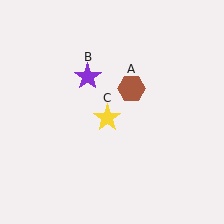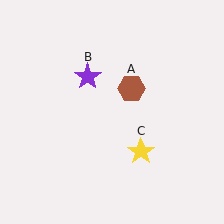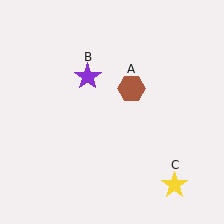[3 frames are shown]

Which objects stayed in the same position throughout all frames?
Brown hexagon (object A) and purple star (object B) remained stationary.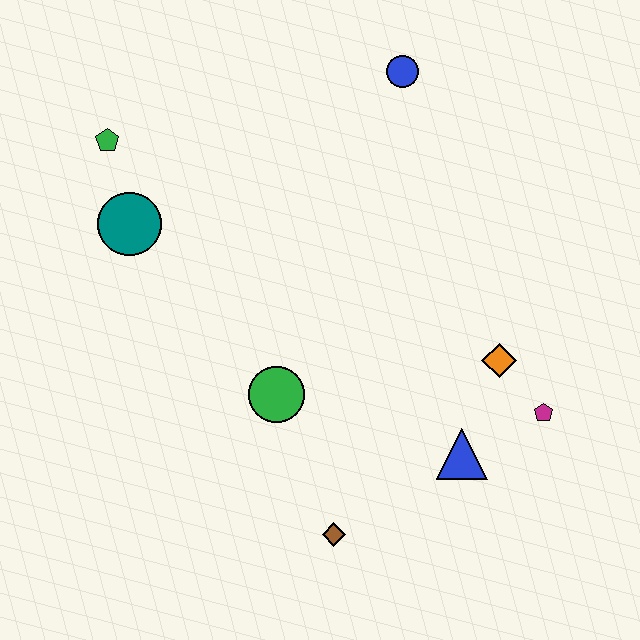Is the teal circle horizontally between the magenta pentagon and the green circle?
No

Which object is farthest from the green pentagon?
The magenta pentagon is farthest from the green pentagon.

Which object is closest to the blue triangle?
The magenta pentagon is closest to the blue triangle.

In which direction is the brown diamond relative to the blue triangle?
The brown diamond is to the left of the blue triangle.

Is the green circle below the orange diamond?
Yes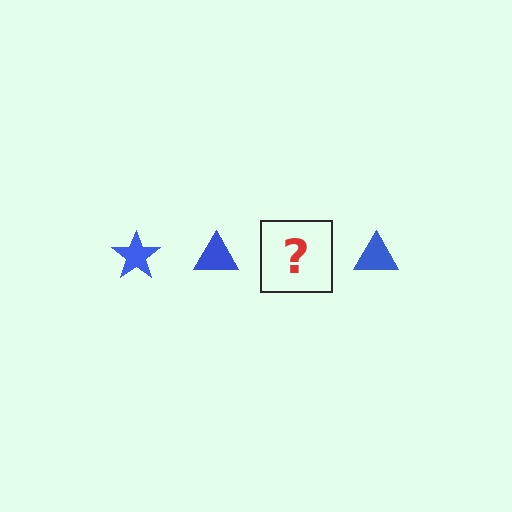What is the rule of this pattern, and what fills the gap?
The rule is that the pattern cycles through star, triangle shapes in blue. The gap should be filled with a blue star.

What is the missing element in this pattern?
The missing element is a blue star.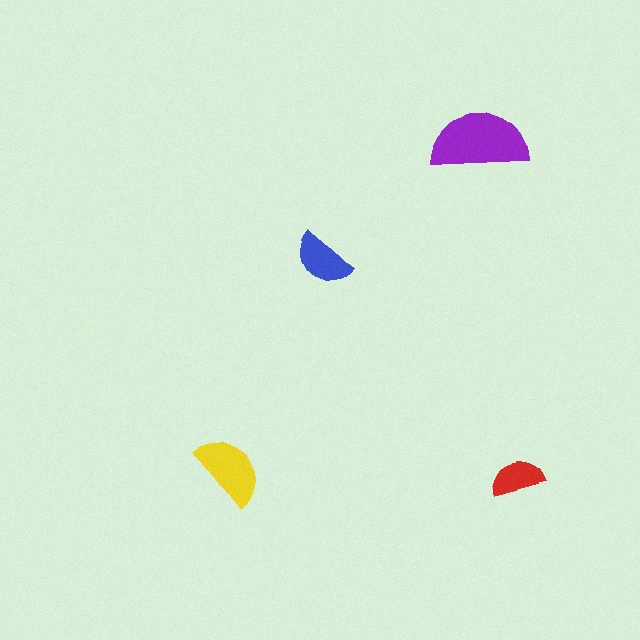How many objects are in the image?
There are 4 objects in the image.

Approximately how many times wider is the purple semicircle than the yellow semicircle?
About 1.5 times wider.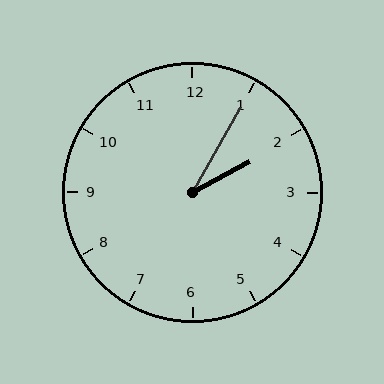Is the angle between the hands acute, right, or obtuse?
It is acute.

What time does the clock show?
2:05.